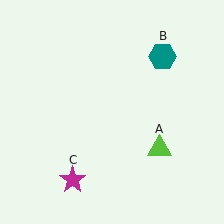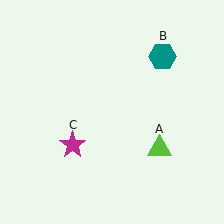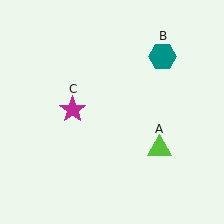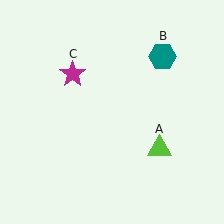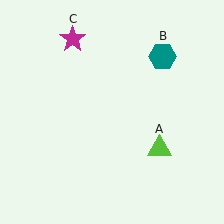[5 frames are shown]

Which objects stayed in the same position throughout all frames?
Lime triangle (object A) and teal hexagon (object B) remained stationary.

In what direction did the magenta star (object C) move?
The magenta star (object C) moved up.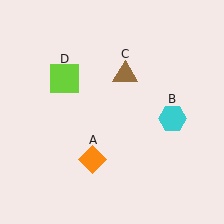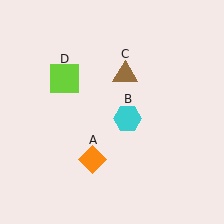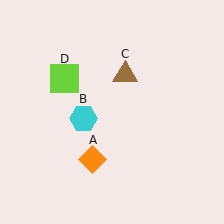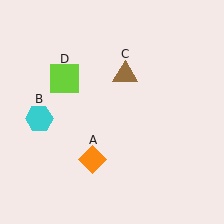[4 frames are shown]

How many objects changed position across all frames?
1 object changed position: cyan hexagon (object B).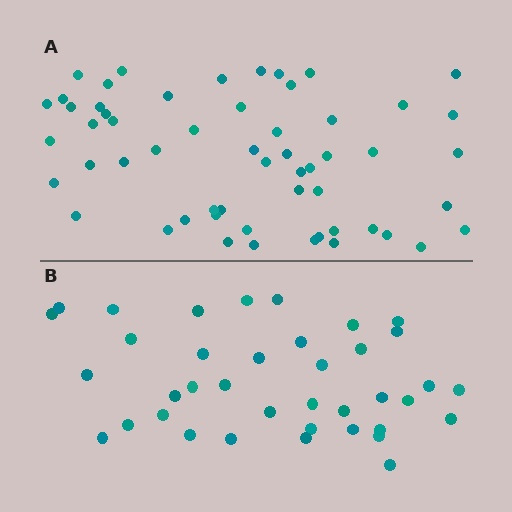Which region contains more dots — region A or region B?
Region A (the top region) has more dots.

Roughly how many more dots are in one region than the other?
Region A has approximately 20 more dots than region B.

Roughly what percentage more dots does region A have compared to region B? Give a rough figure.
About 45% more.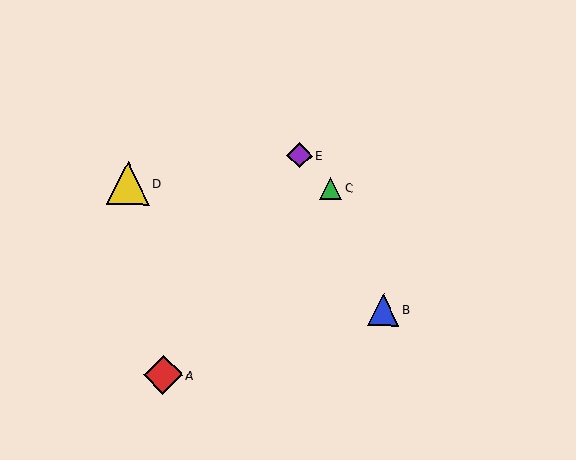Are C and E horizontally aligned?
No, C is at y≈188 and E is at y≈155.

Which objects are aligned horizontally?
Objects C, D are aligned horizontally.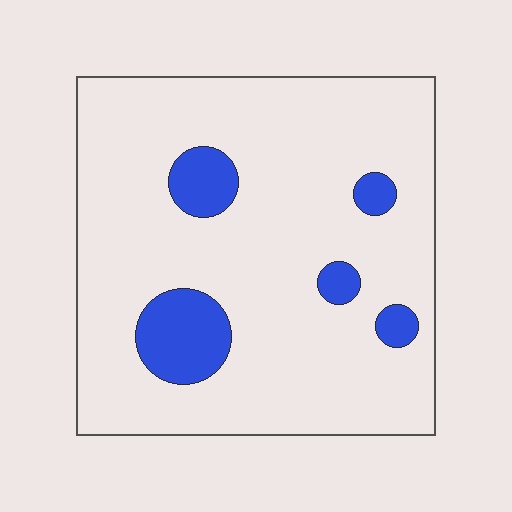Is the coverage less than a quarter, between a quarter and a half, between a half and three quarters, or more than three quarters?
Less than a quarter.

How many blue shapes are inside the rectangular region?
5.